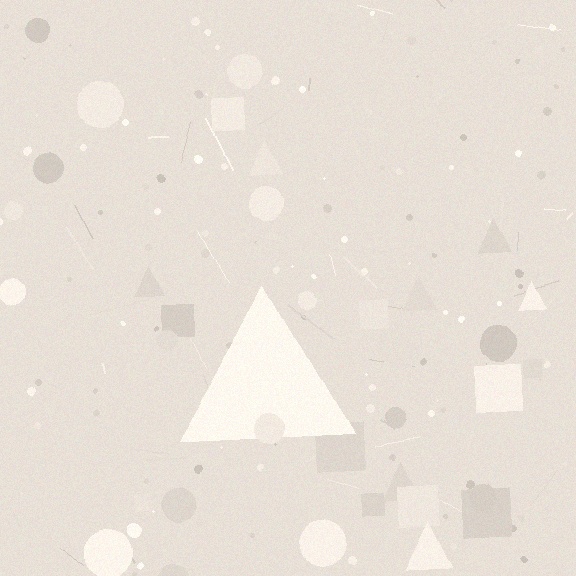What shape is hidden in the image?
A triangle is hidden in the image.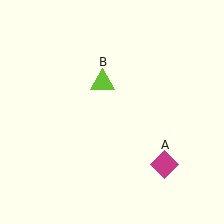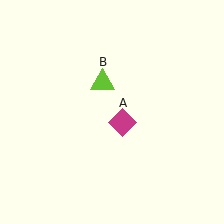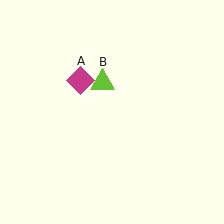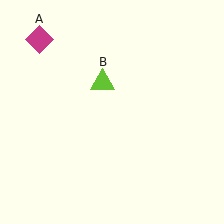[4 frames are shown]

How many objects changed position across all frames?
1 object changed position: magenta diamond (object A).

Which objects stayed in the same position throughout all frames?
Lime triangle (object B) remained stationary.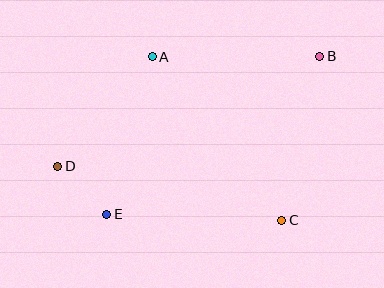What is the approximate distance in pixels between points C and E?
The distance between C and E is approximately 175 pixels.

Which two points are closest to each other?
Points D and E are closest to each other.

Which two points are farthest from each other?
Points B and D are farthest from each other.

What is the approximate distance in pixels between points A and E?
The distance between A and E is approximately 164 pixels.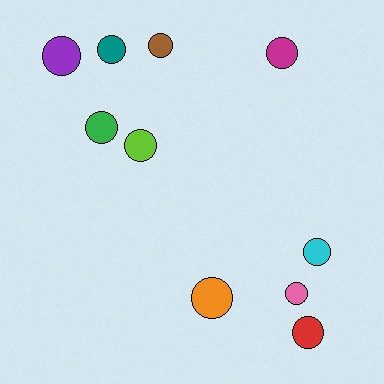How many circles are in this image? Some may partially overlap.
There are 10 circles.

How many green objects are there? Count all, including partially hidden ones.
There is 1 green object.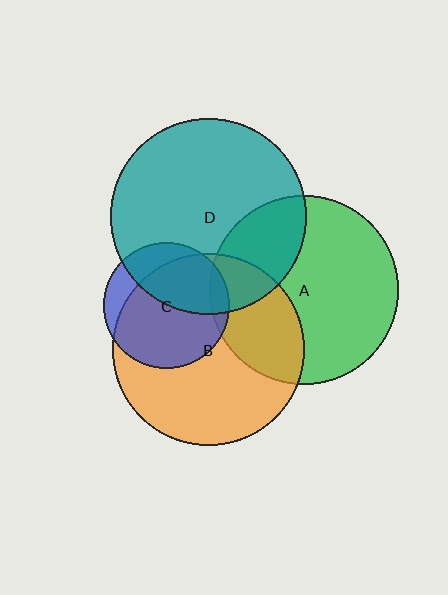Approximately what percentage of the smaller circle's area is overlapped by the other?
Approximately 20%.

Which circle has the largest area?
Circle D (teal).